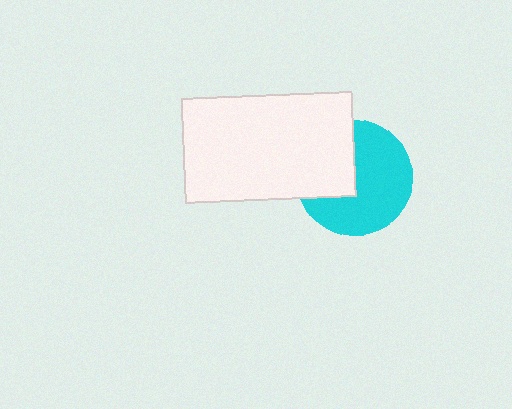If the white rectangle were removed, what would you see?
You would see the complete cyan circle.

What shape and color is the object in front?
The object in front is a white rectangle.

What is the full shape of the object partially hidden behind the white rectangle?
The partially hidden object is a cyan circle.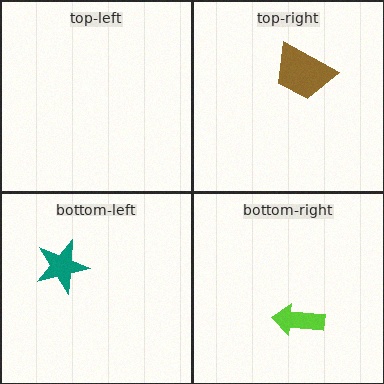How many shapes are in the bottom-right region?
1.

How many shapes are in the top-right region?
1.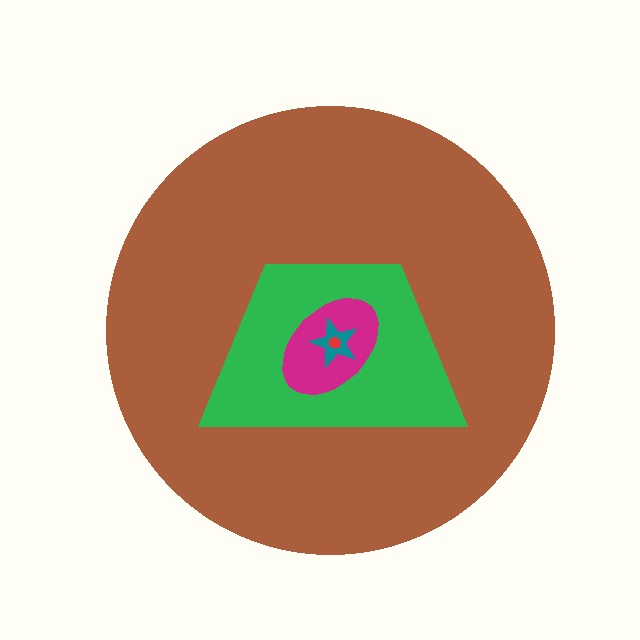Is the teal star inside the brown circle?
Yes.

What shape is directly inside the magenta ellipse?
The teal star.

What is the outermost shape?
The brown circle.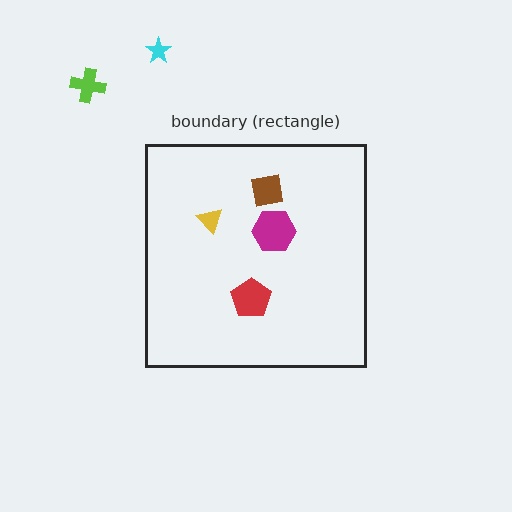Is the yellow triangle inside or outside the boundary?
Inside.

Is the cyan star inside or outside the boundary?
Outside.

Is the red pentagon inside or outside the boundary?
Inside.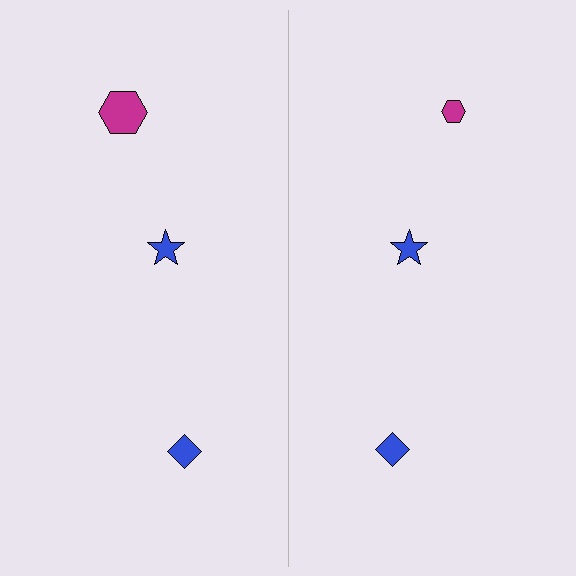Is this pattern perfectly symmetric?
No, the pattern is not perfectly symmetric. The magenta hexagon on the right side has a different size than its mirror counterpart.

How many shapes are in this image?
There are 6 shapes in this image.